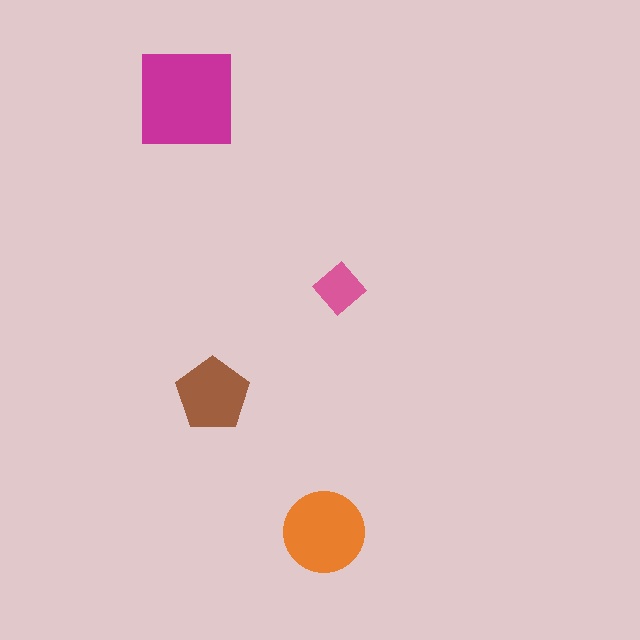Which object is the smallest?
The pink diamond.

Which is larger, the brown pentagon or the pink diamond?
The brown pentagon.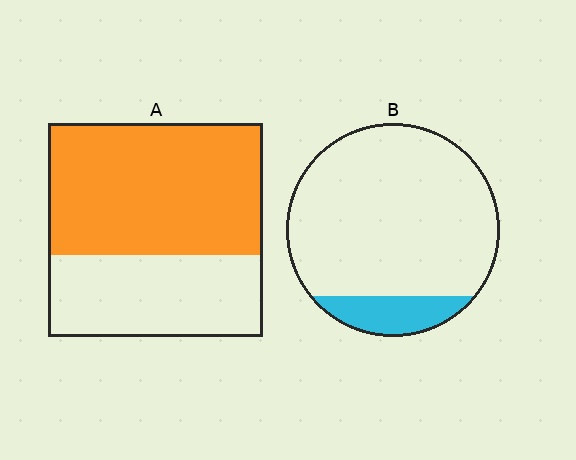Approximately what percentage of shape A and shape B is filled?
A is approximately 60% and B is approximately 15%.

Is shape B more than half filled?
No.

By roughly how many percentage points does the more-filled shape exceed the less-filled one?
By roughly 50 percentage points (A over B).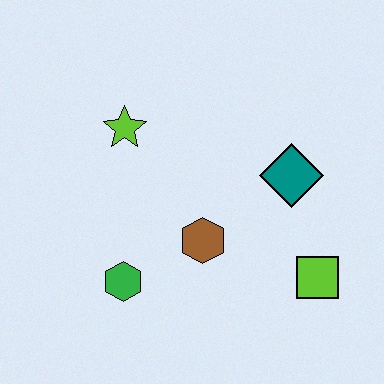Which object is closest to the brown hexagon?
The green hexagon is closest to the brown hexagon.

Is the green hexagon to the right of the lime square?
No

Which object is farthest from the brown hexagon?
The lime star is farthest from the brown hexagon.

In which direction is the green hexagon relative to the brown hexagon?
The green hexagon is to the left of the brown hexagon.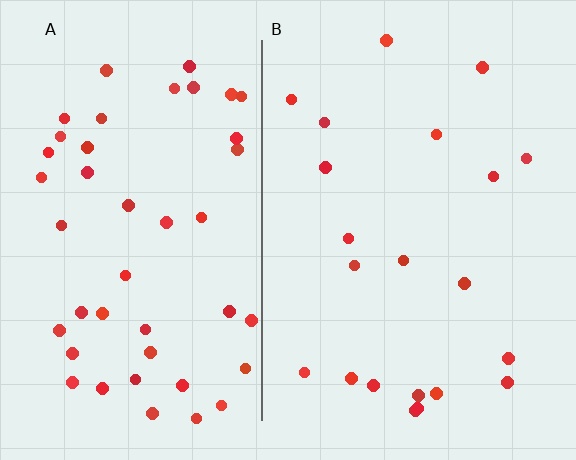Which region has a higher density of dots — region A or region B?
A (the left).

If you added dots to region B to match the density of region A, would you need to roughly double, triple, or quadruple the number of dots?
Approximately double.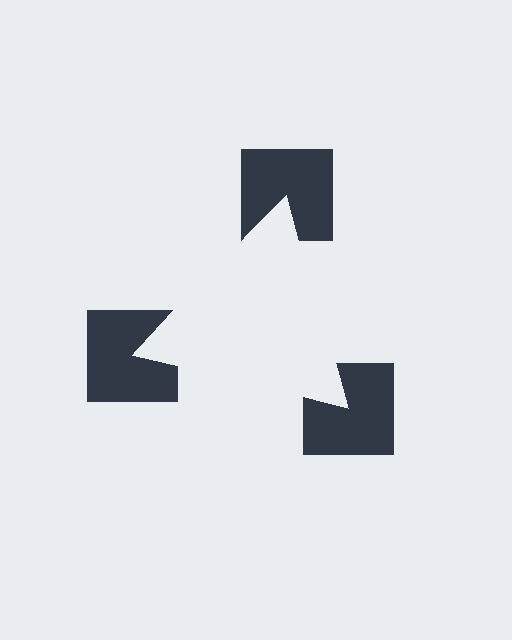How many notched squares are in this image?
There are 3 — one at each vertex of the illusory triangle.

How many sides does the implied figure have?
3 sides.